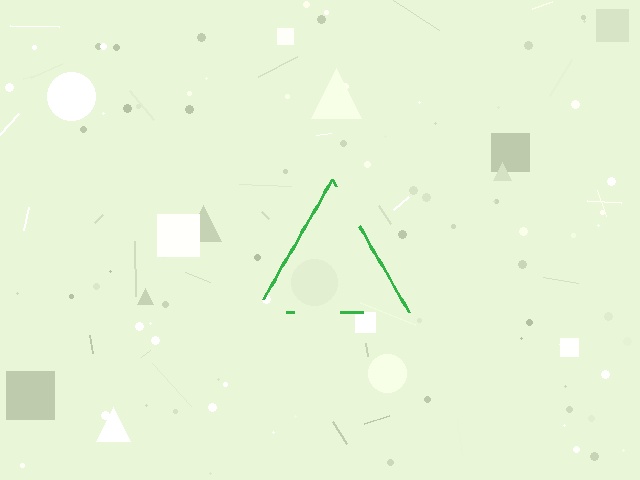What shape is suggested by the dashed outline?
The dashed outline suggests a triangle.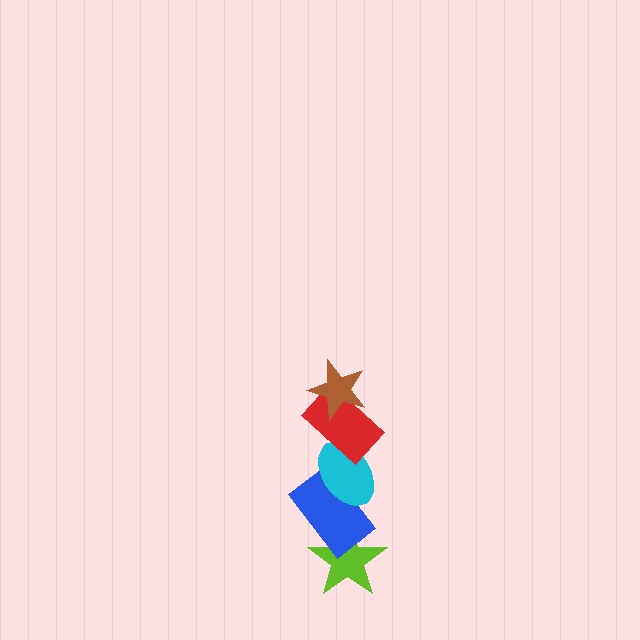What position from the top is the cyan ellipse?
The cyan ellipse is 3rd from the top.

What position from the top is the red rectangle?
The red rectangle is 2nd from the top.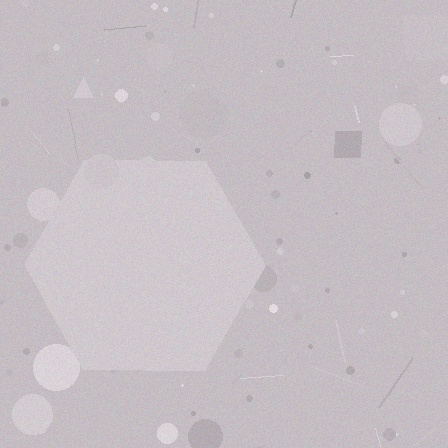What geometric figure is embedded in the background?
A hexagon is embedded in the background.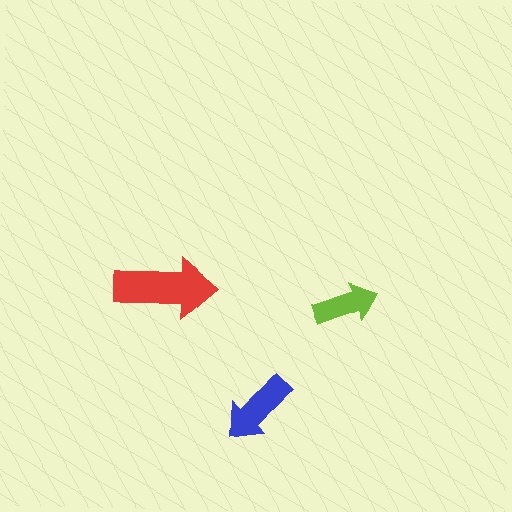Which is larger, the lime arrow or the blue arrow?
The blue one.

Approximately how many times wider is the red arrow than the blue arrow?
About 1.5 times wider.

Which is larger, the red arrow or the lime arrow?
The red one.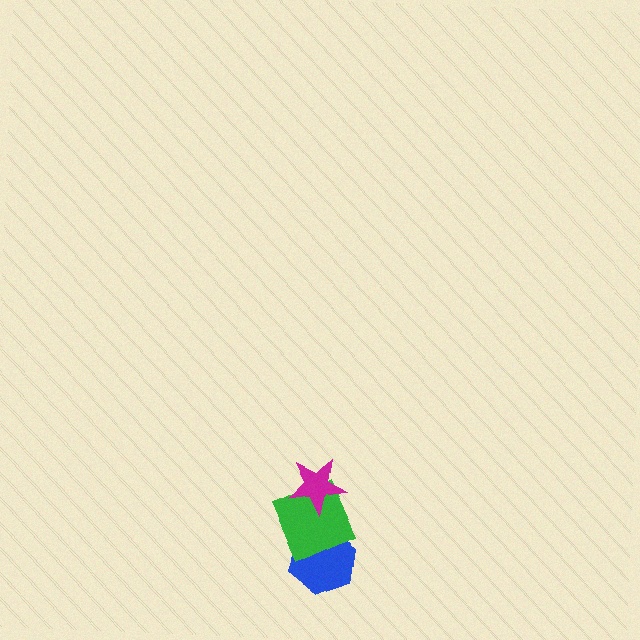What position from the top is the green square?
The green square is 2nd from the top.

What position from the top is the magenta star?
The magenta star is 1st from the top.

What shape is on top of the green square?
The magenta star is on top of the green square.